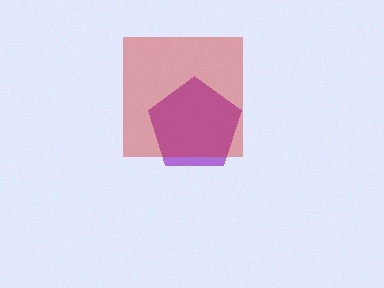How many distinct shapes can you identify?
There are 2 distinct shapes: a purple pentagon, a red square.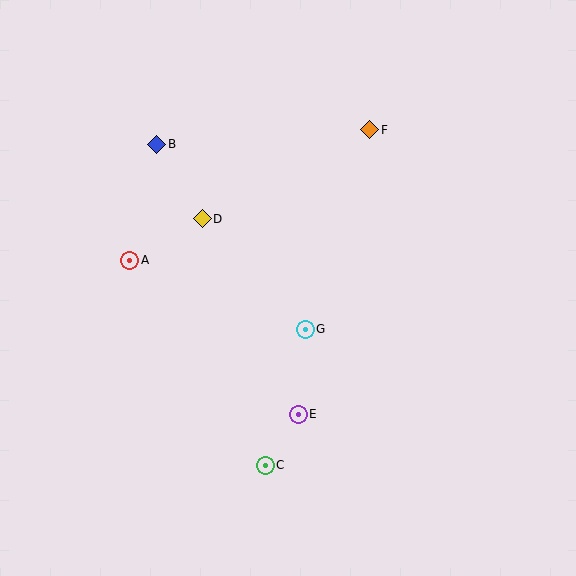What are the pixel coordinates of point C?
Point C is at (265, 465).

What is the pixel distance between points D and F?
The distance between D and F is 190 pixels.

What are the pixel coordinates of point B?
Point B is at (157, 144).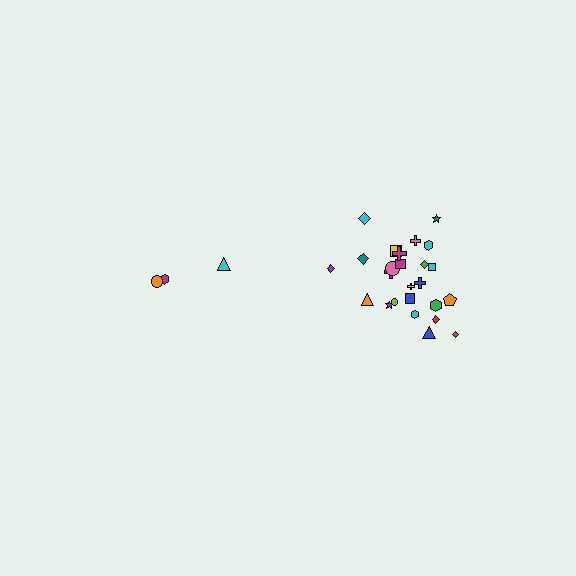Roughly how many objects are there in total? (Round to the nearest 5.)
Roughly 30 objects in total.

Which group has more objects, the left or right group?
The right group.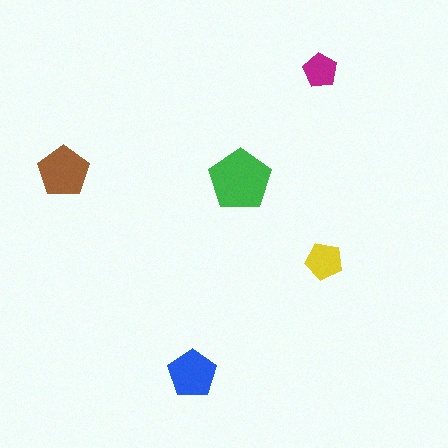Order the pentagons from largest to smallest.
the green one, the brown one, the blue one, the yellow one, the magenta one.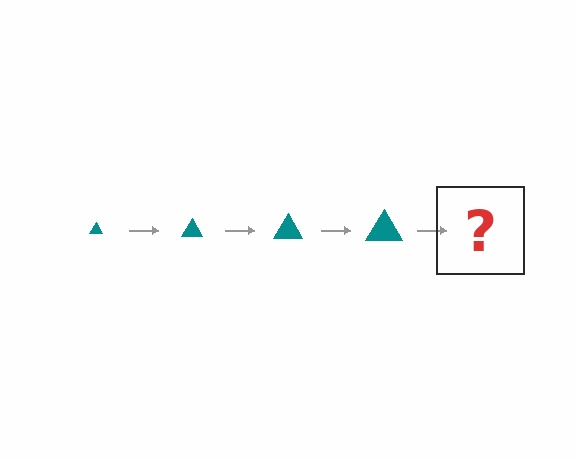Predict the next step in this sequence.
The next step is a teal triangle, larger than the previous one.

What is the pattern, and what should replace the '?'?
The pattern is that the triangle gets progressively larger each step. The '?' should be a teal triangle, larger than the previous one.